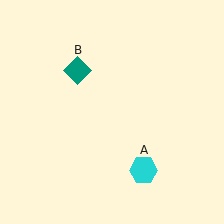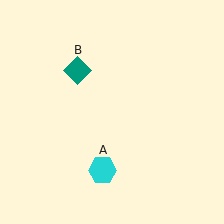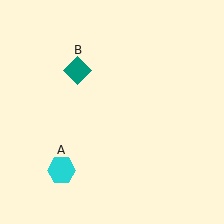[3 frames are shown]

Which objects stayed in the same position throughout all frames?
Teal diamond (object B) remained stationary.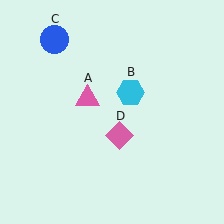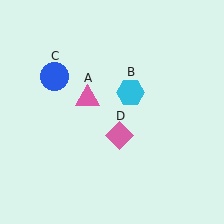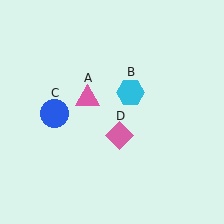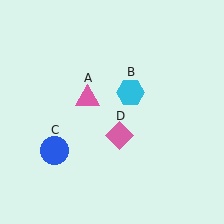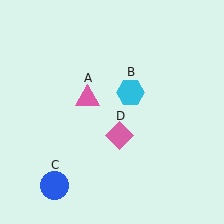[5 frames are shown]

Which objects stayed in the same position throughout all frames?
Pink triangle (object A) and cyan hexagon (object B) and pink diamond (object D) remained stationary.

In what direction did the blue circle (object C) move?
The blue circle (object C) moved down.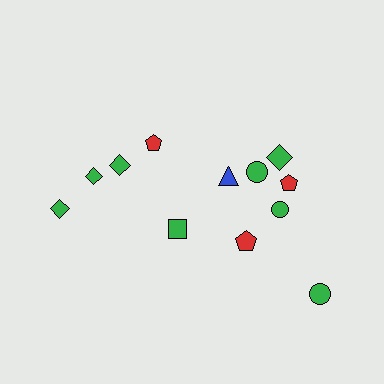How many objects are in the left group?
There are 5 objects.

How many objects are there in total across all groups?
There are 12 objects.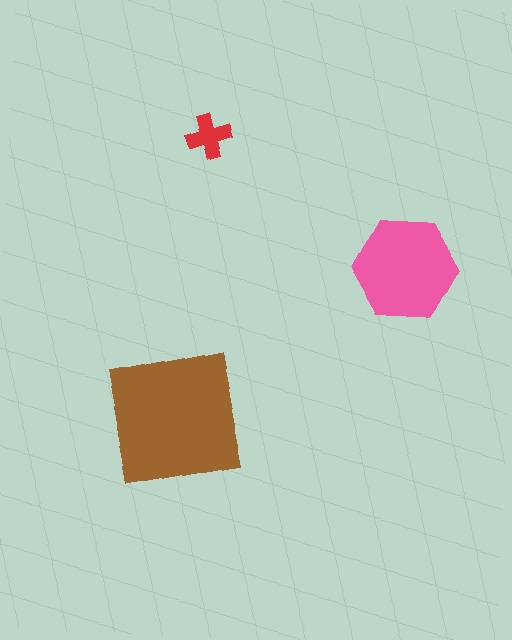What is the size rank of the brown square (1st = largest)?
1st.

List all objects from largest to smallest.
The brown square, the pink hexagon, the red cross.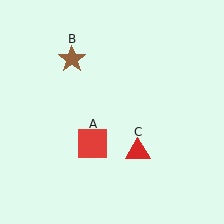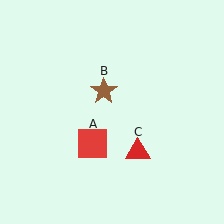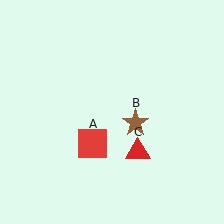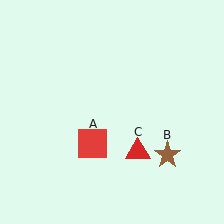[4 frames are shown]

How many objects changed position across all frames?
1 object changed position: brown star (object B).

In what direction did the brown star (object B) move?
The brown star (object B) moved down and to the right.